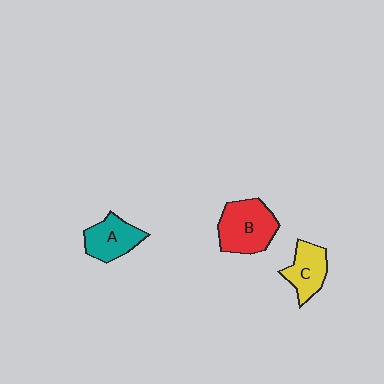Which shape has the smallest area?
Shape C (yellow).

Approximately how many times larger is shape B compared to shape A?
Approximately 1.4 times.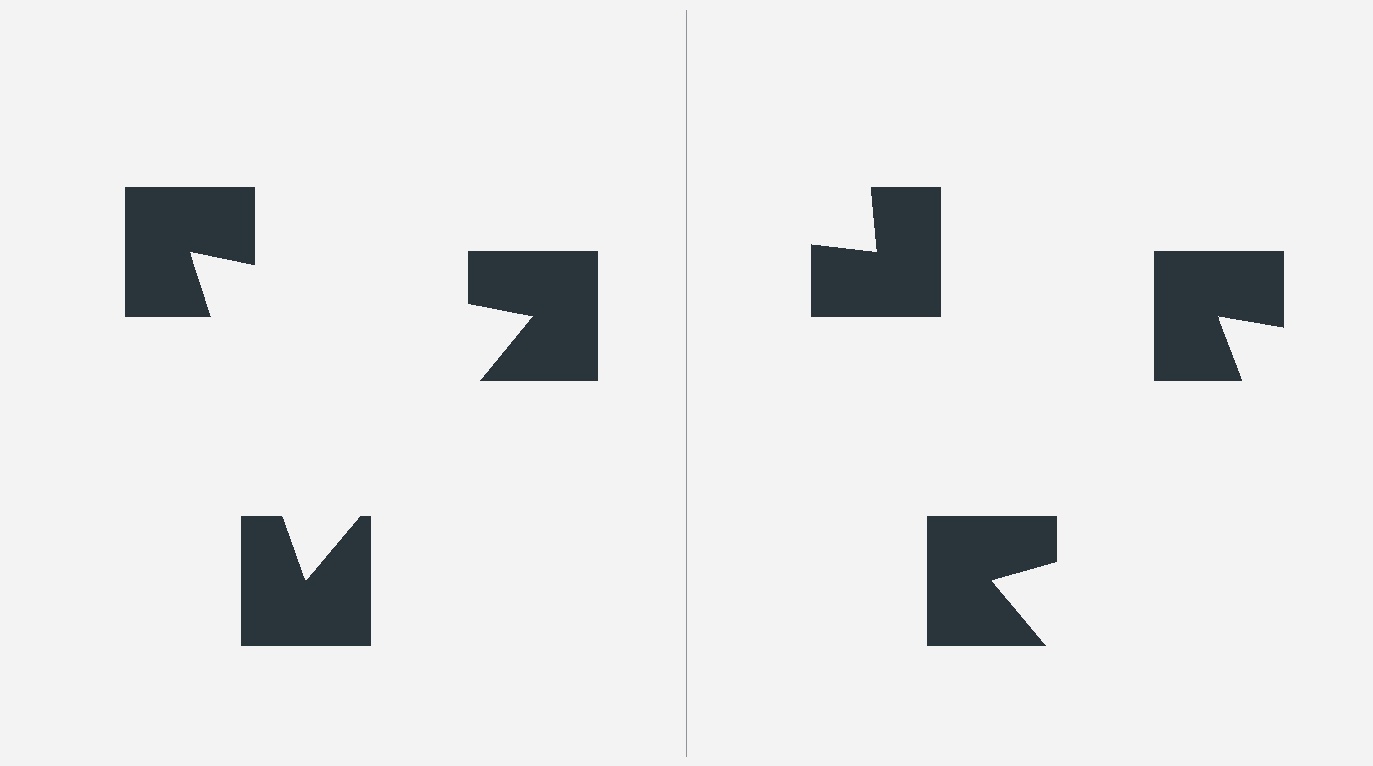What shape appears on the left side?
An illusory triangle.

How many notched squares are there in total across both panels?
6 — 3 on each side.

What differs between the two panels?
The notched squares are positioned identically on both sides; only the wedge orientations differ. On the left they align to a triangle; on the right they are misaligned.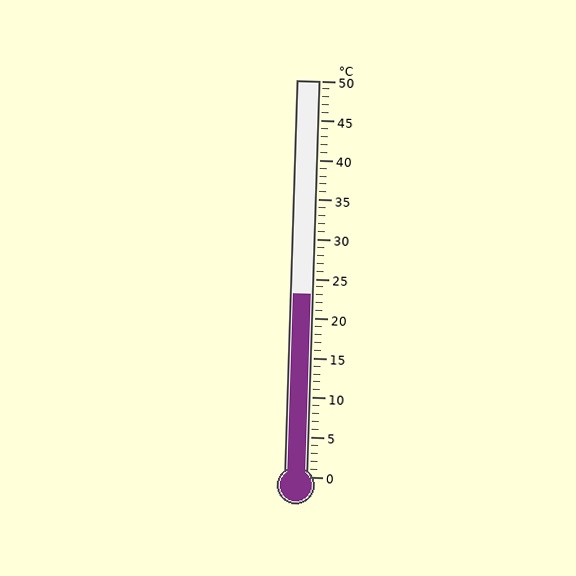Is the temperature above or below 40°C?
The temperature is below 40°C.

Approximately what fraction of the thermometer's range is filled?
The thermometer is filled to approximately 45% of its range.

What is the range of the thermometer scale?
The thermometer scale ranges from 0°C to 50°C.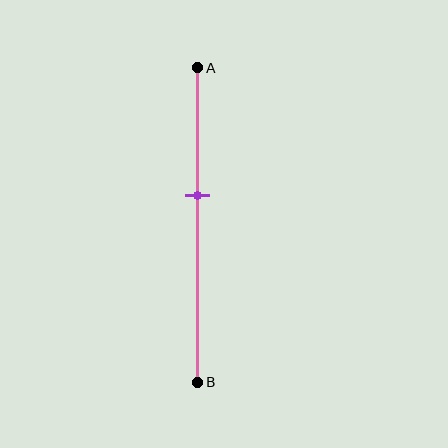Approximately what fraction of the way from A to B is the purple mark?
The purple mark is approximately 40% of the way from A to B.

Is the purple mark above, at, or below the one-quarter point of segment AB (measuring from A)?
The purple mark is below the one-quarter point of segment AB.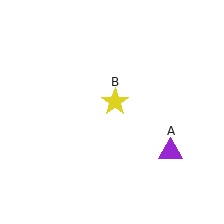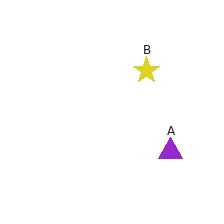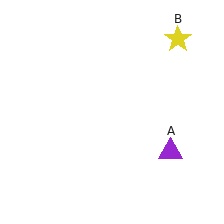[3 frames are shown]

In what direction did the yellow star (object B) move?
The yellow star (object B) moved up and to the right.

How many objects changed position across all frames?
1 object changed position: yellow star (object B).